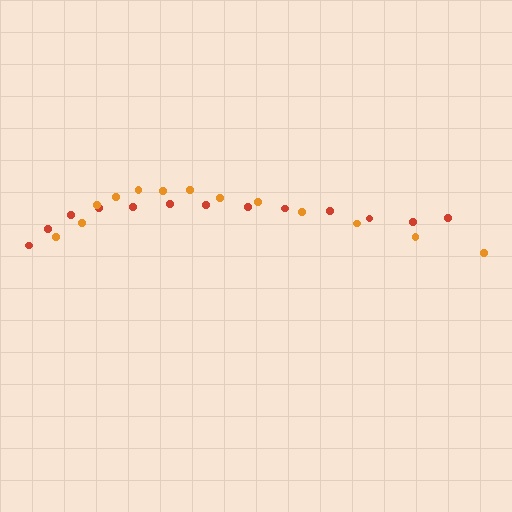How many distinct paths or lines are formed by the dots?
There are 2 distinct paths.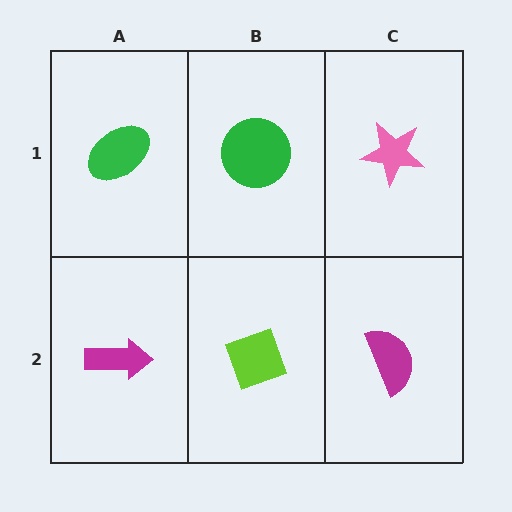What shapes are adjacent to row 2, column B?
A green circle (row 1, column B), a magenta arrow (row 2, column A), a magenta semicircle (row 2, column C).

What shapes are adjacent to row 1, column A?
A magenta arrow (row 2, column A), a green circle (row 1, column B).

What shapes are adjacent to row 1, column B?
A lime diamond (row 2, column B), a green ellipse (row 1, column A), a pink star (row 1, column C).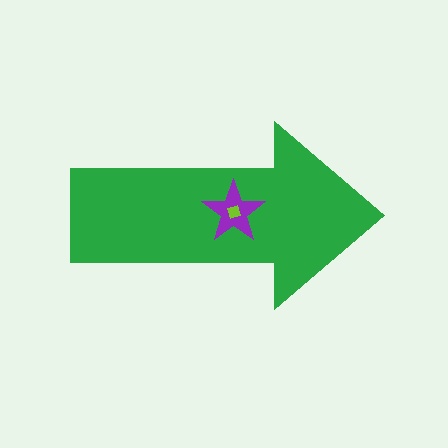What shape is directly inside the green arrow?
The purple star.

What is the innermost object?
The lime diamond.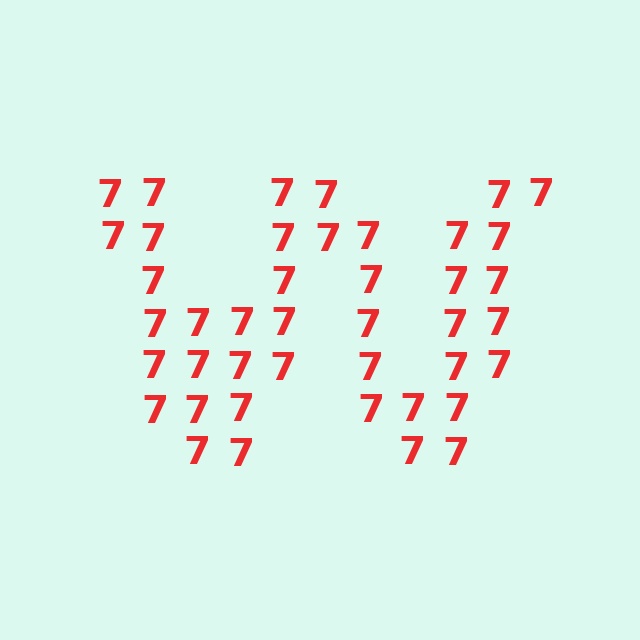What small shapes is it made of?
It is made of small digit 7's.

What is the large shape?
The large shape is the letter W.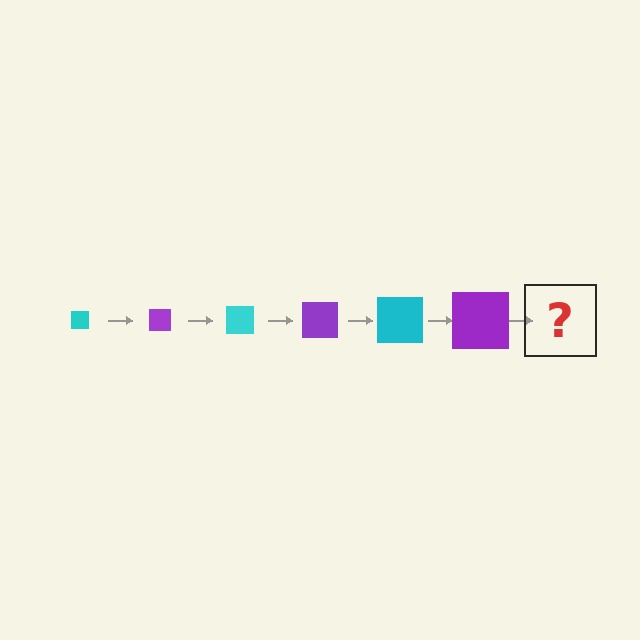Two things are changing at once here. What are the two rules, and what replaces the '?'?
The two rules are that the square grows larger each step and the color cycles through cyan and purple. The '?' should be a cyan square, larger than the previous one.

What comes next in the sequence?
The next element should be a cyan square, larger than the previous one.